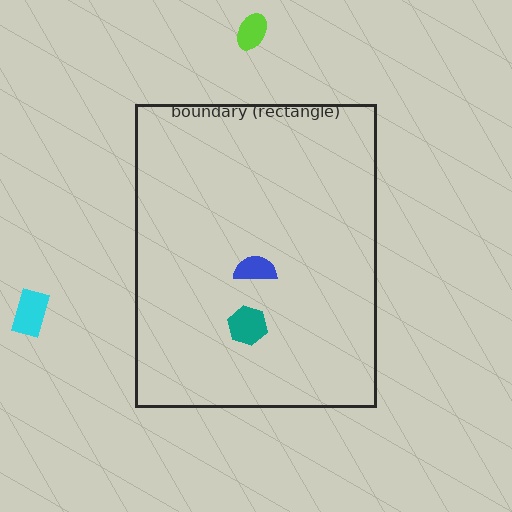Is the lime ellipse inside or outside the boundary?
Outside.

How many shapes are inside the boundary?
2 inside, 2 outside.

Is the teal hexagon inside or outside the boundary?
Inside.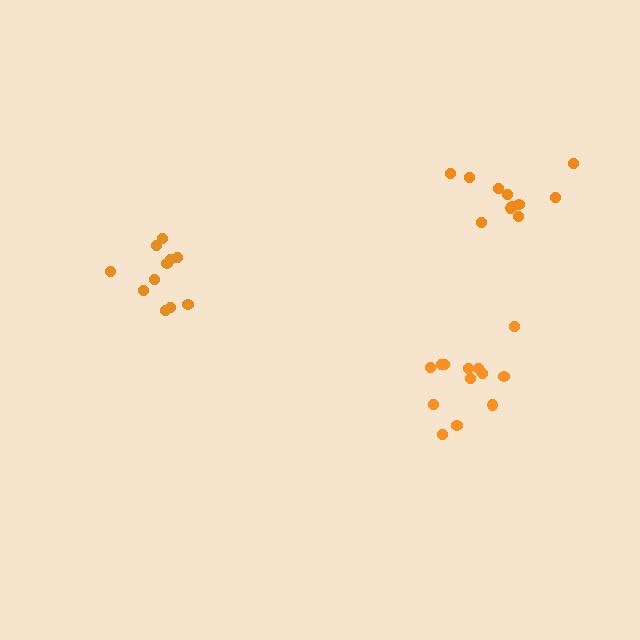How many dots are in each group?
Group 1: 13 dots, Group 2: 11 dots, Group 3: 11 dots (35 total).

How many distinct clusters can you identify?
There are 3 distinct clusters.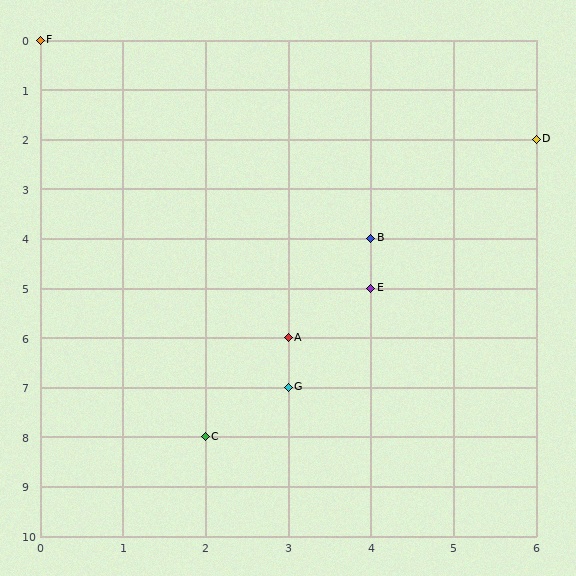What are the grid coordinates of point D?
Point D is at grid coordinates (6, 2).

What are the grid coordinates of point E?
Point E is at grid coordinates (4, 5).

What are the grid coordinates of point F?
Point F is at grid coordinates (0, 0).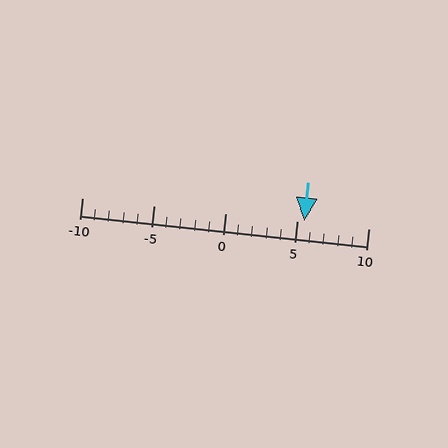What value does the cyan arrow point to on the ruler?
The cyan arrow points to approximately 6.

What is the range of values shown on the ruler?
The ruler shows values from -10 to 10.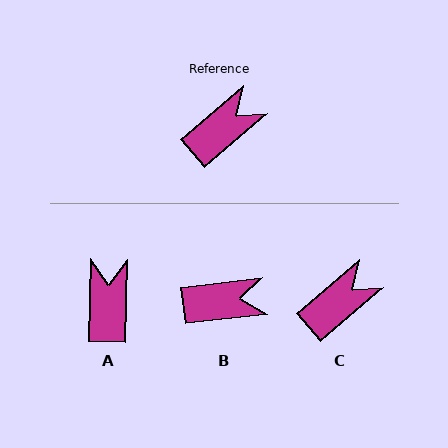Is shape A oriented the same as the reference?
No, it is off by about 48 degrees.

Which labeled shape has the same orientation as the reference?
C.